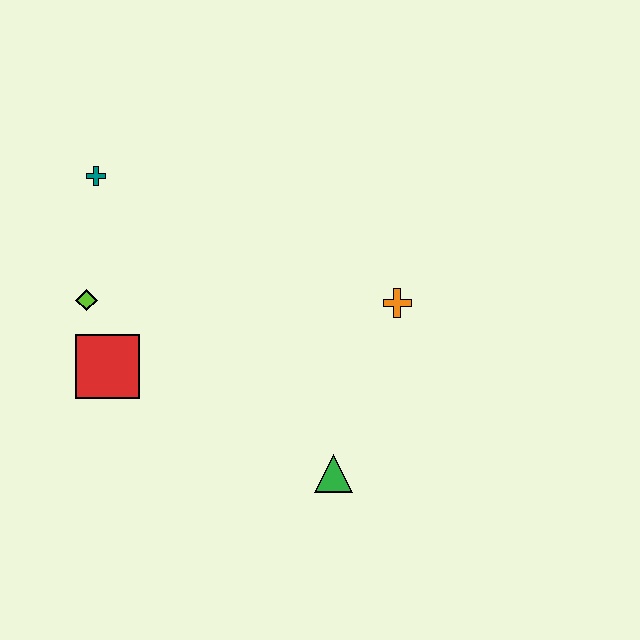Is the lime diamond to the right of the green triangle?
No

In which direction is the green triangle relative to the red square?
The green triangle is to the right of the red square.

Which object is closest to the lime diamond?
The red square is closest to the lime diamond.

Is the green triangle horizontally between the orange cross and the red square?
Yes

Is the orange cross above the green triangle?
Yes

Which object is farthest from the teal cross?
The green triangle is farthest from the teal cross.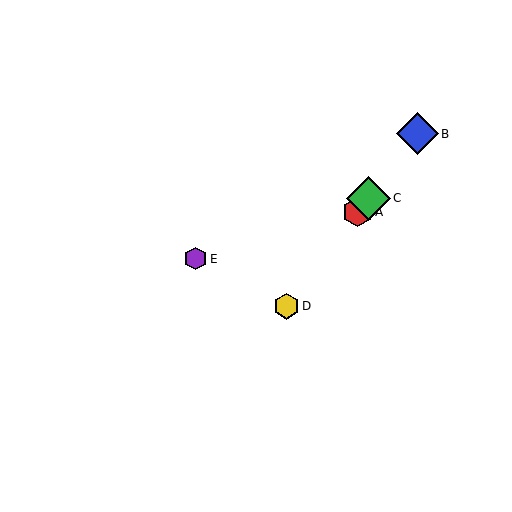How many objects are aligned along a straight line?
4 objects (A, B, C, D) are aligned along a straight line.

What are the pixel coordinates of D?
Object D is at (286, 306).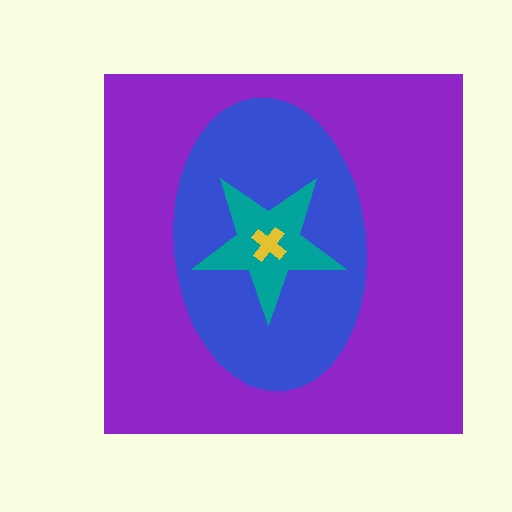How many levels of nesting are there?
4.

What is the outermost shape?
The purple square.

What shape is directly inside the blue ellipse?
The teal star.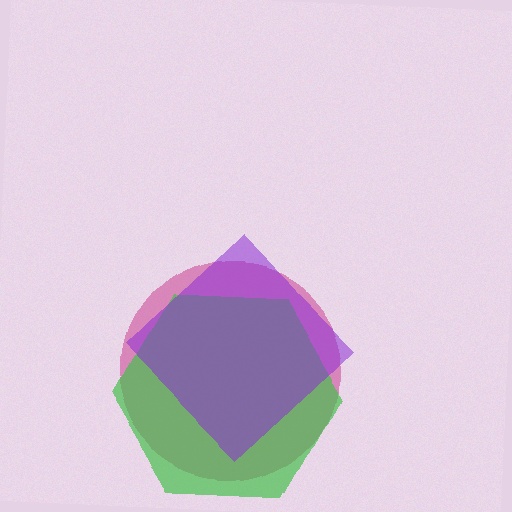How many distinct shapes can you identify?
There are 3 distinct shapes: a magenta circle, a green hexagon, a purple diamond.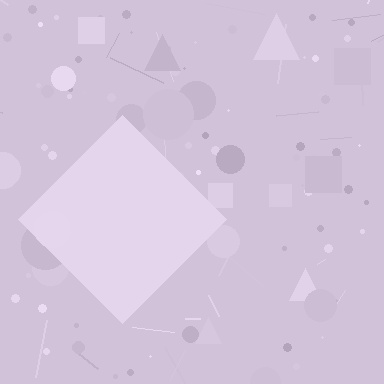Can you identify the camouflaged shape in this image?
The camouflaged shape is a diamond.